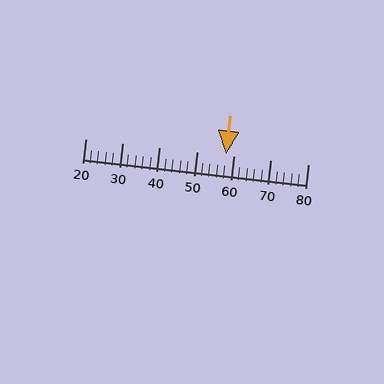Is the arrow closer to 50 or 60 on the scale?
The arrow is closer to 60.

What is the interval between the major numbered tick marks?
The major tick marks are spaced 10 units apart.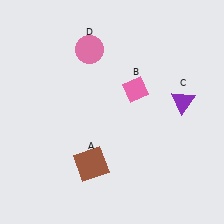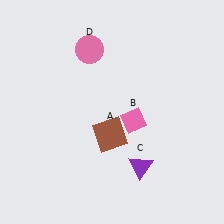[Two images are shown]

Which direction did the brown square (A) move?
The brown square (A) moved up.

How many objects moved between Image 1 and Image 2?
3 objects moved between the two images.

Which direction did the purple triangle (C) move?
The purple triangle (C) moved down.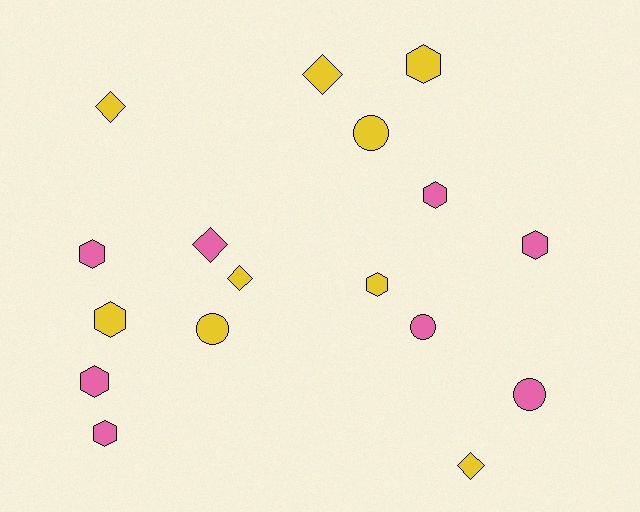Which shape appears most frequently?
Hexagon, with 8 objects.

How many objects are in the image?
There are 17 objects.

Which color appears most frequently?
Yellow, with 9 objects.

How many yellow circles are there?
There are 2 yellow circles.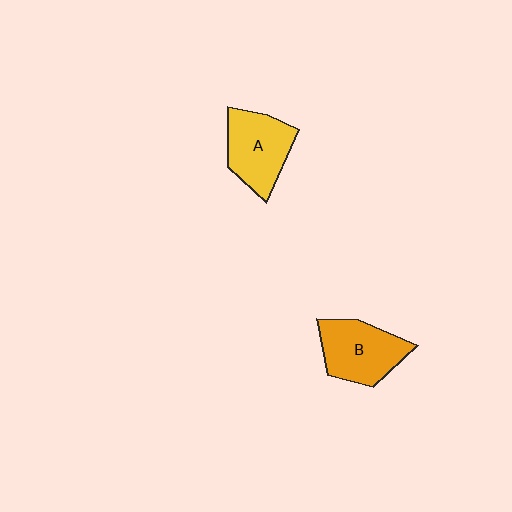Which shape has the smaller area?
Shape A (yellow).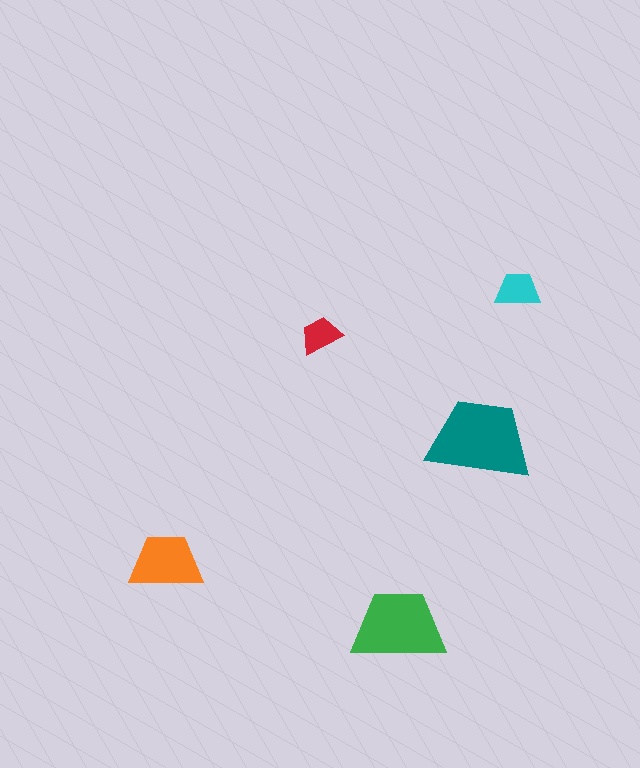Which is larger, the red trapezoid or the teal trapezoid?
The teal one.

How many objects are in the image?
There are 5 objects in the image.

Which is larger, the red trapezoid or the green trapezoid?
The green one.